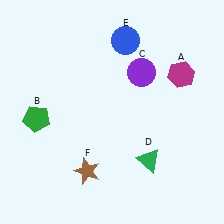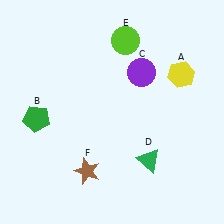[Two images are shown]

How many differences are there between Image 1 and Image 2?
There are 2 differences between the two images.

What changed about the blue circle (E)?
In Image 1, E is blue. In Image 2, it changed to lime.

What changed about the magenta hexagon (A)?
In Image 1, A is magenta. In Image 2, it changed to yellow.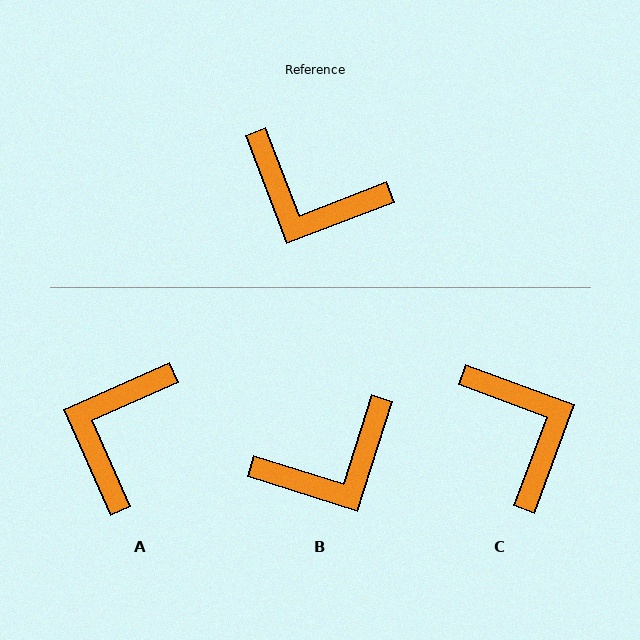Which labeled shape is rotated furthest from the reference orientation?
C, about 139 degrees away.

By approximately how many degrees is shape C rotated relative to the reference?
Approximately 139 degrees counter-clockwise.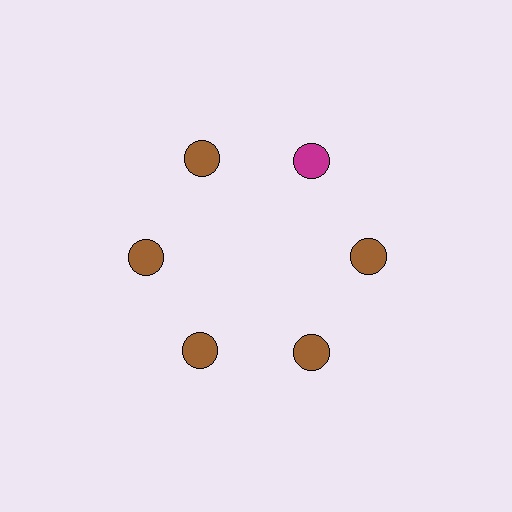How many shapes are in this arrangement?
There are 6 shapes arranged in a ring pattern.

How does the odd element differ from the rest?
It has a different color: magenta instead of brown.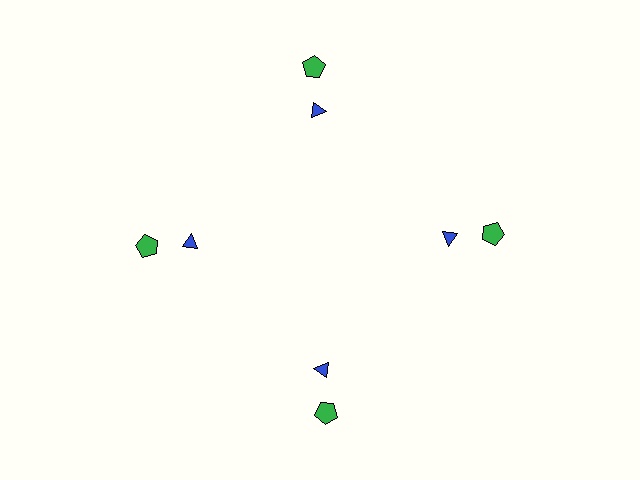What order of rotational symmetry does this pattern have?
This pattern has 4-fold rotational symmetry.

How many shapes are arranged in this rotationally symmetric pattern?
There are 8 shapes, arranged in 4 groups of 2.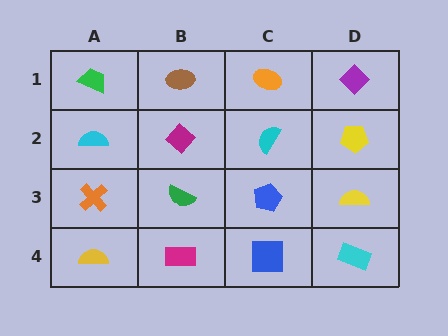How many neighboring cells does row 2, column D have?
3.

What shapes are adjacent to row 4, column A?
An orange cross (row 3, column A), a magenta rectangle (row 4, column B).